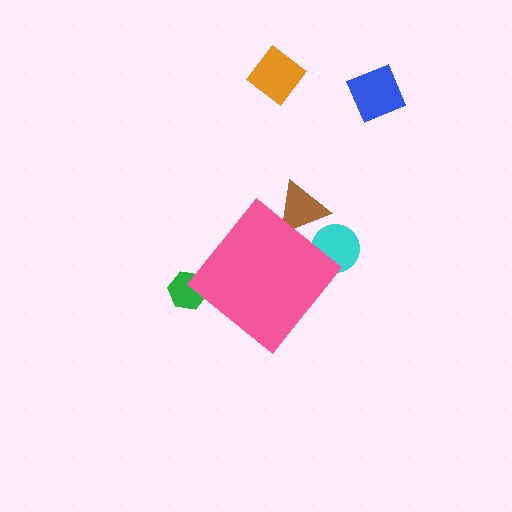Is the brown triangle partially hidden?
Yes, the brown triangle is partially hidden behind the pink diamond.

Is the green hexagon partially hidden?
Yes, the green hexagon is partially hidden behind the pink diamond.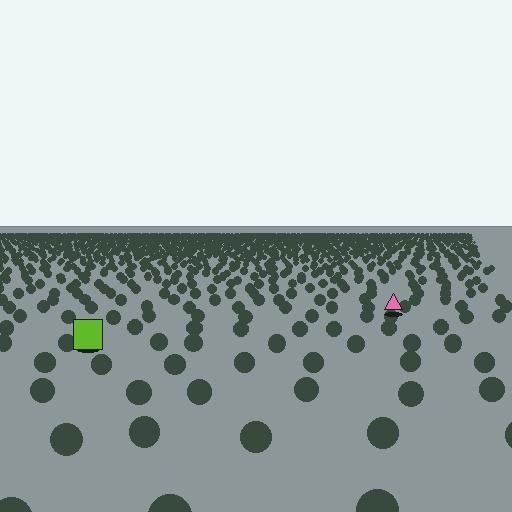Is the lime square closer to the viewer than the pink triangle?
Yes. The lime square is closer — you can tell from the texture gradient: the ground texture is coarser near it.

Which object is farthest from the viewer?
The pink triangle is farthest from the viewer. It appears smaller and the ground texture around it is denser.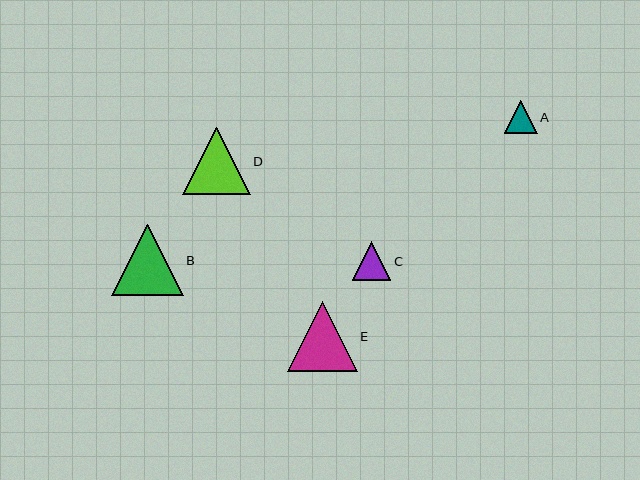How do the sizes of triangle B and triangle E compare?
Triangle B and triangle E are approximately the same size.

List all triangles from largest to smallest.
From largest to smallest: B, E, D, C, A.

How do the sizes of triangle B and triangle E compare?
Triangle B and triangle E are approximately the same size.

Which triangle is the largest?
Triangle B is the largest with a size of approximately 72 pixels.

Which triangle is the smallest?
Triangle A is the smallest with a size of approximately 33 pixels.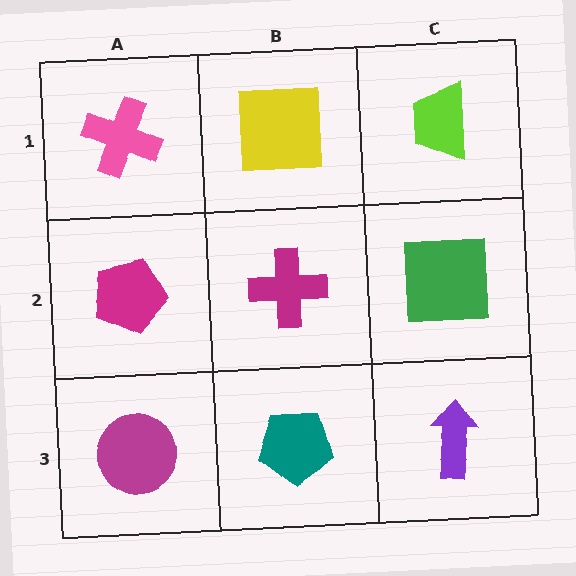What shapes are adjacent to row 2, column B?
A yellow square (row 1, column B), a teal pentagon (row 3, column B), a magenta pentagon (row 2, column A), a green square (row 2, column C).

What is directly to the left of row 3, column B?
A magenta circle.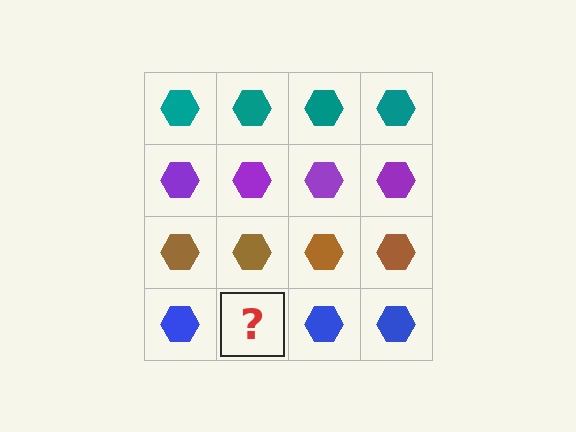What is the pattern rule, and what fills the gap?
The rule is that each row has a consistent color. The gap should be filled with a blue hexagon.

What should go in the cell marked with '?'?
The missing cell should contain a blue hexagon.